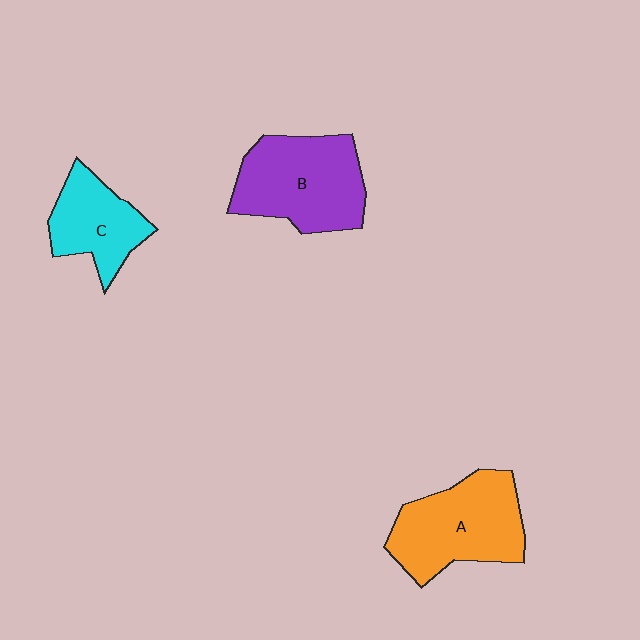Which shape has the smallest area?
Shape C (cyan).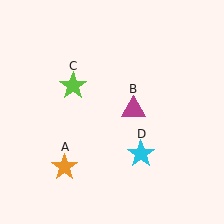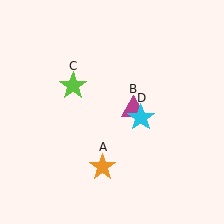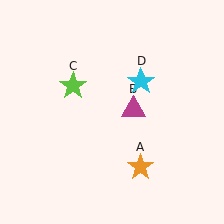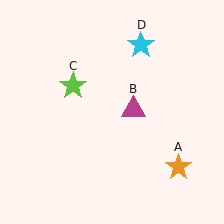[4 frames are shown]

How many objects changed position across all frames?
2 objects changed position: orange star (object A), cyan star (object D).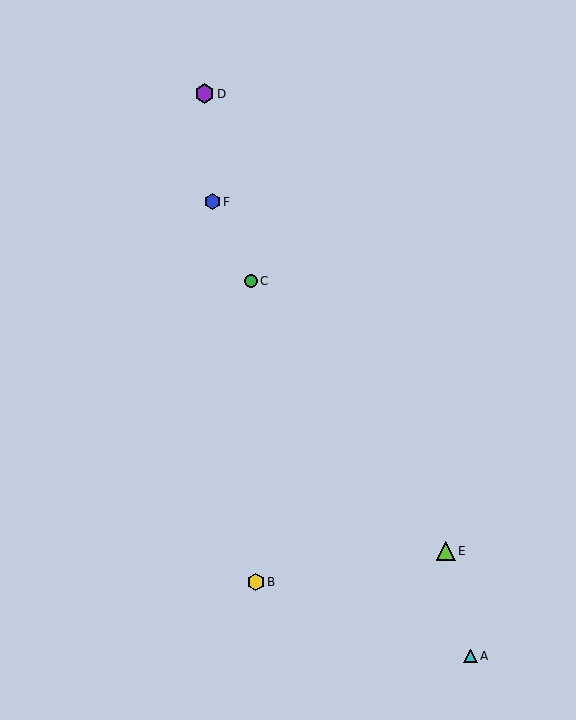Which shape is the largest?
The purple hexagon (labeled D) is the largest.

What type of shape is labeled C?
Shape C is a green circle.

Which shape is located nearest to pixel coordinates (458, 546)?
The lime triangle (labeled E) at (446, 551) is nearest to that location.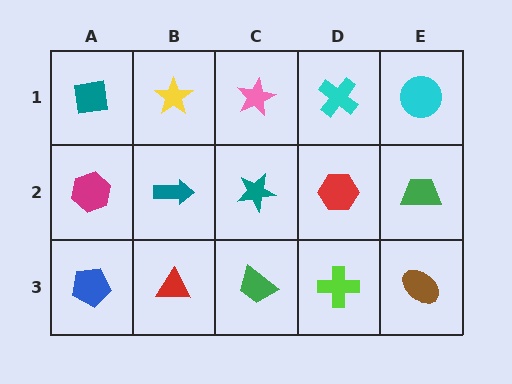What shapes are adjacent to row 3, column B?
A teal arrow (row 2, column B), a blue pentagon (row 3, column A), a green trapezoid (row 3, column C).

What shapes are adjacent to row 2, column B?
A yellow star (row 1, column B), a red triangle (row 3, column B), a magenta hexagon (row 2, column A), a teal star (row 2, column C).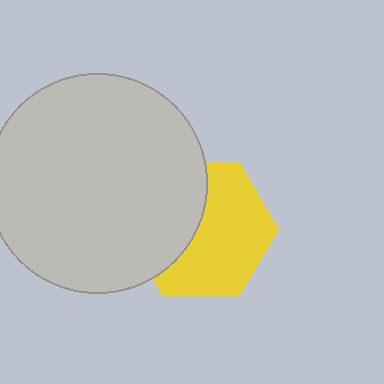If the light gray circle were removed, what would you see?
You would see the complete yellow hexagon.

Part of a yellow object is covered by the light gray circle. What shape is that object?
It is a hexagon.